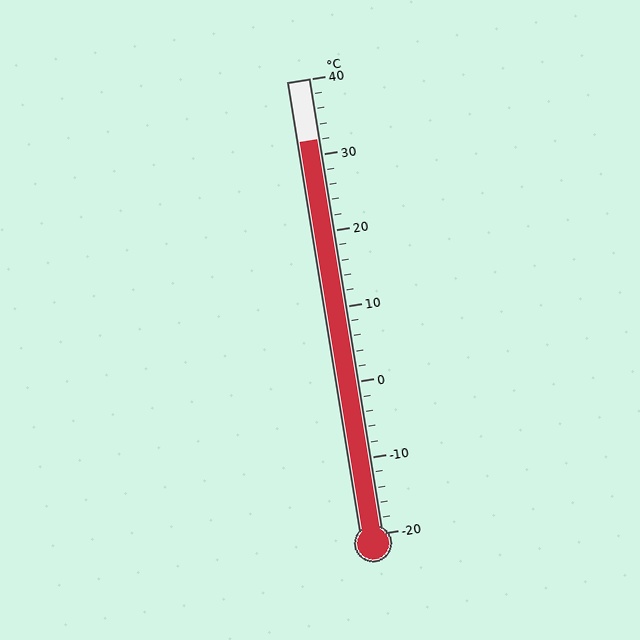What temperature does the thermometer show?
The thermometer shows approximately 32°C.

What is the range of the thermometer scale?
The thermometer scale ranges from -20°C to 40°C.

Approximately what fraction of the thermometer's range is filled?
The thermometer is filled to approximately 85% of its range.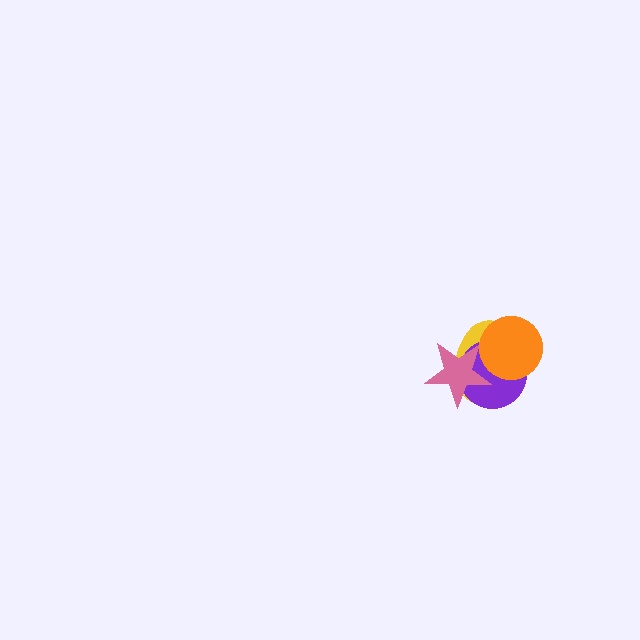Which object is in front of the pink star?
The orange circle is in front of the pink star.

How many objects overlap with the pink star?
3 objects overlap with the pink star.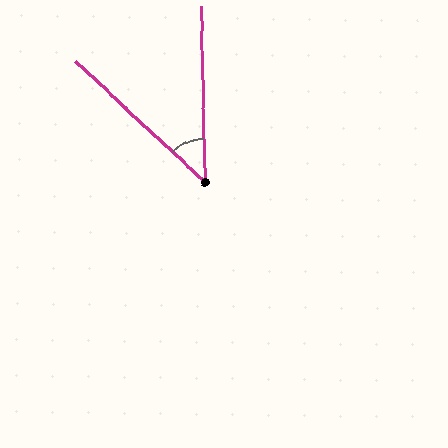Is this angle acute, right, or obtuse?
It is acute.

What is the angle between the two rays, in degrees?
Approximately 46 degrees.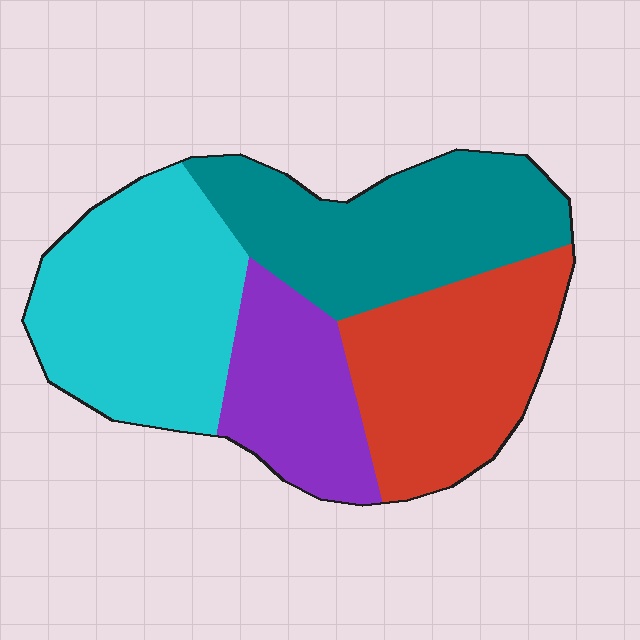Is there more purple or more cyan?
Cyan.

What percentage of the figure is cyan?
Cyan takes up about one third (1/3) of the figure.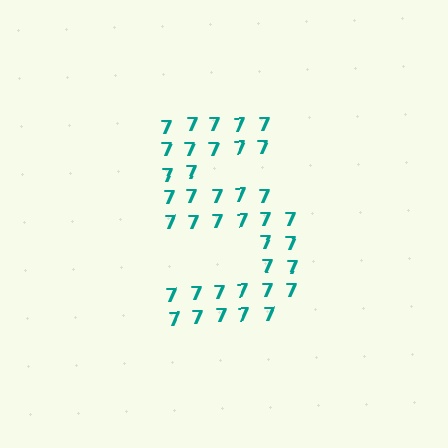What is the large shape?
The large shape is the digit 5.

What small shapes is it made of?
It is made of small digit 7's.